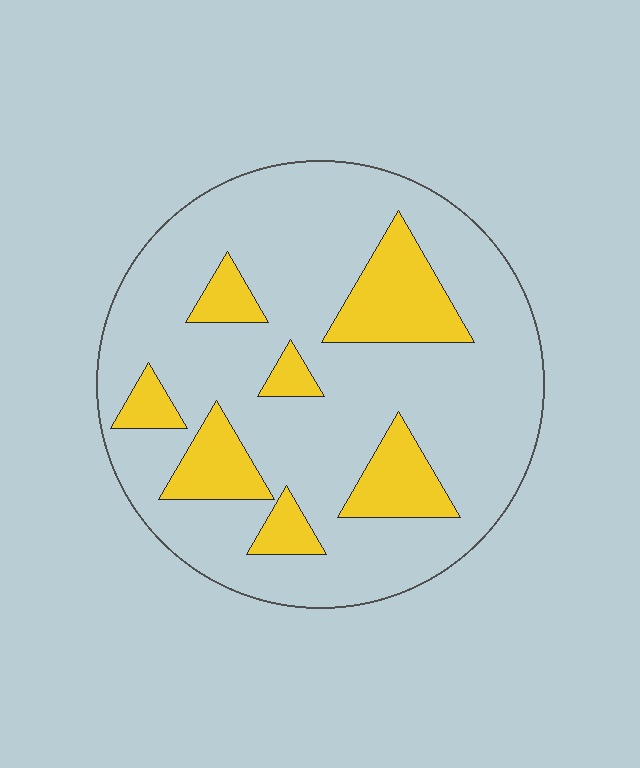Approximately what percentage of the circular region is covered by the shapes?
Approximately 20%.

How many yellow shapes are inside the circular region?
7.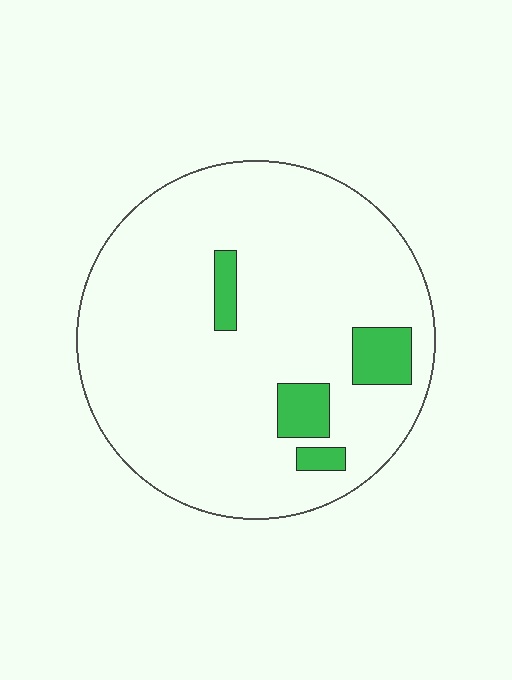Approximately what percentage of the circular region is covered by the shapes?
Approximately 10%.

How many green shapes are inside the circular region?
4.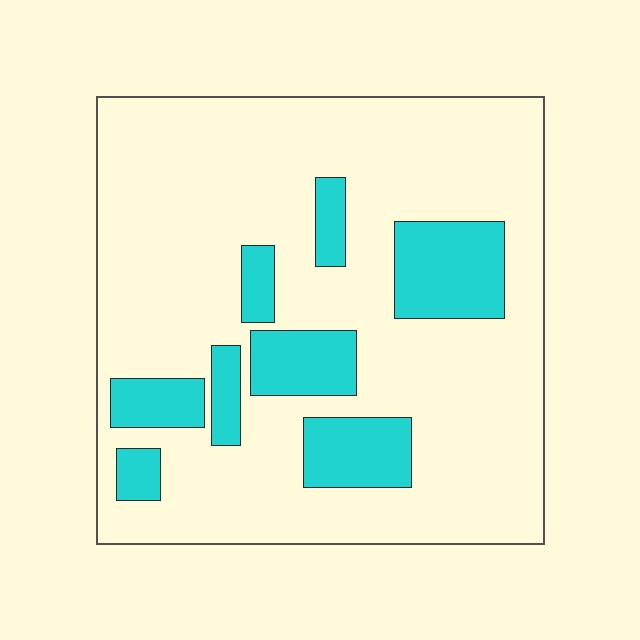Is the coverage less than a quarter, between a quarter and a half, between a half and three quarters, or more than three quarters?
Less than a quarter.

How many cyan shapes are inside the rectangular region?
8.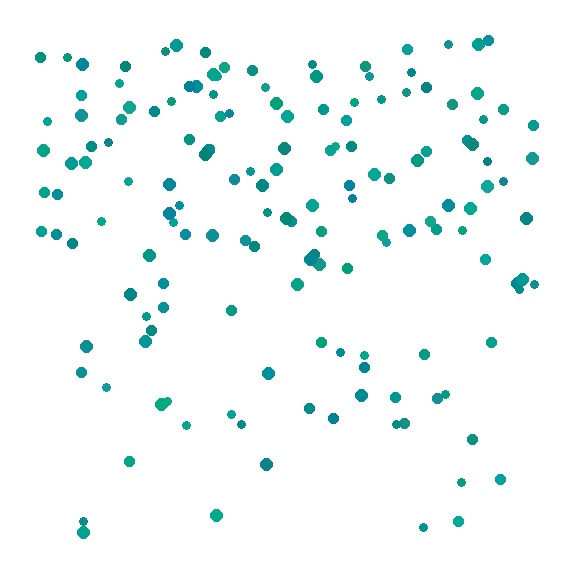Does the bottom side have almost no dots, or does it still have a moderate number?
Still a moderate number, just noticeably fewer than the top.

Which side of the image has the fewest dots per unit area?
The bottom.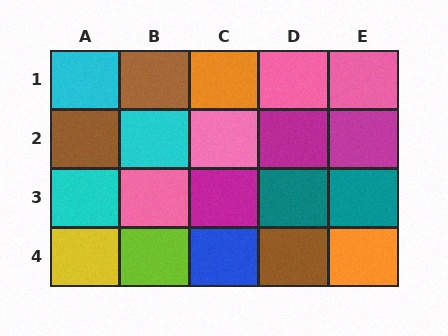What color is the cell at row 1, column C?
Orange.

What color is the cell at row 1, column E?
Pink.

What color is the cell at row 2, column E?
Magenta.